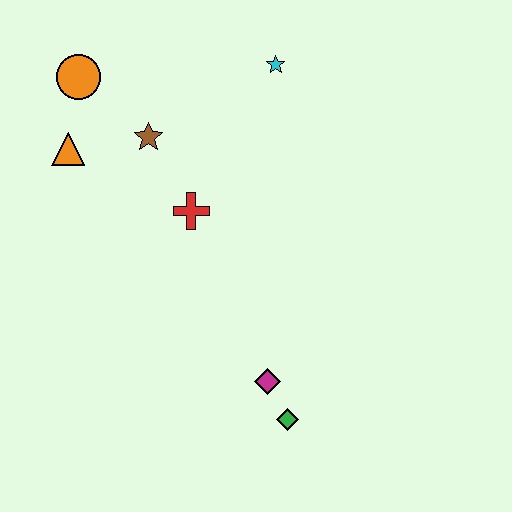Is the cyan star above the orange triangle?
Yes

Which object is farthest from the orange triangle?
The green diamond is farthest from the orange triangle.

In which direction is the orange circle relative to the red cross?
The orange circle is above the red cross.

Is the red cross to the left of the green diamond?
Yes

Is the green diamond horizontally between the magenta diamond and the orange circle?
No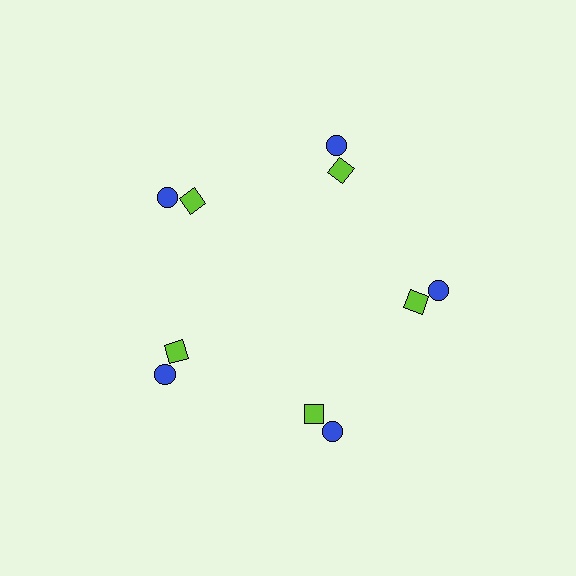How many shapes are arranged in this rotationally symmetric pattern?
There are 10 shapes, arranged in 5 groups of 2.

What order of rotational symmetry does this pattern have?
This pattern has 5-fold rotational symmetry.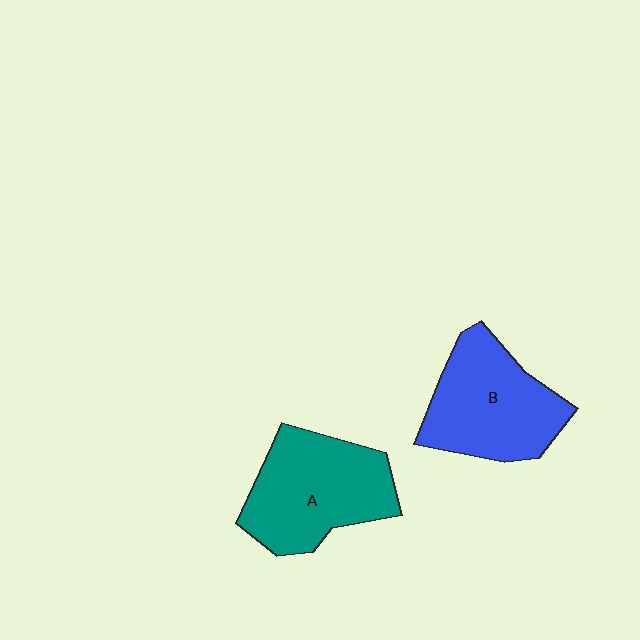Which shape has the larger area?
Shape A (teal).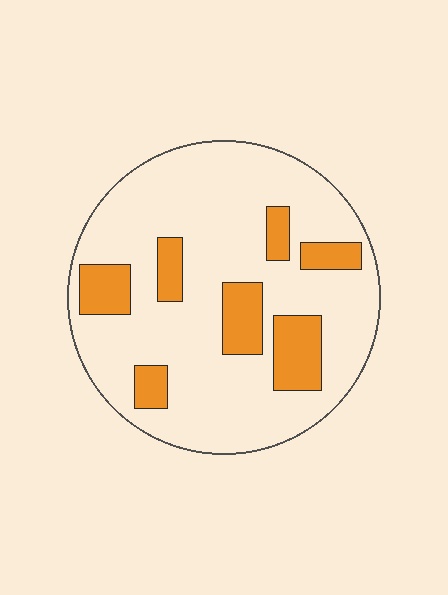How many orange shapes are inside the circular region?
7.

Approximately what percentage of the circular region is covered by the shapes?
Approximately 20%.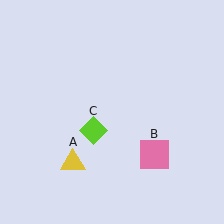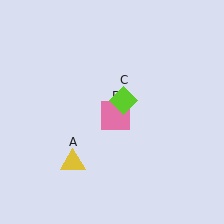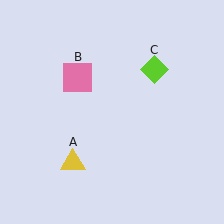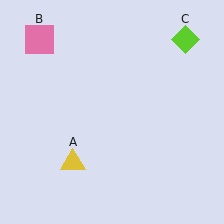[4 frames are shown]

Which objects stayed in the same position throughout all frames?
Yellow triangle (object A) remained stationary.